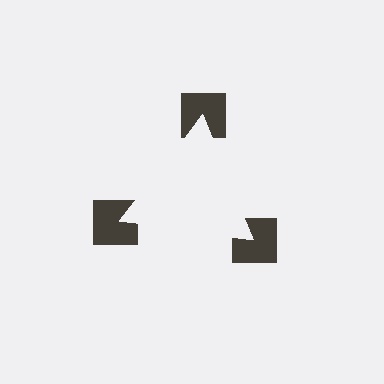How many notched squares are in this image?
There are 3 — one at each vertex of the illusory triangle.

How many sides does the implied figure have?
3 sides.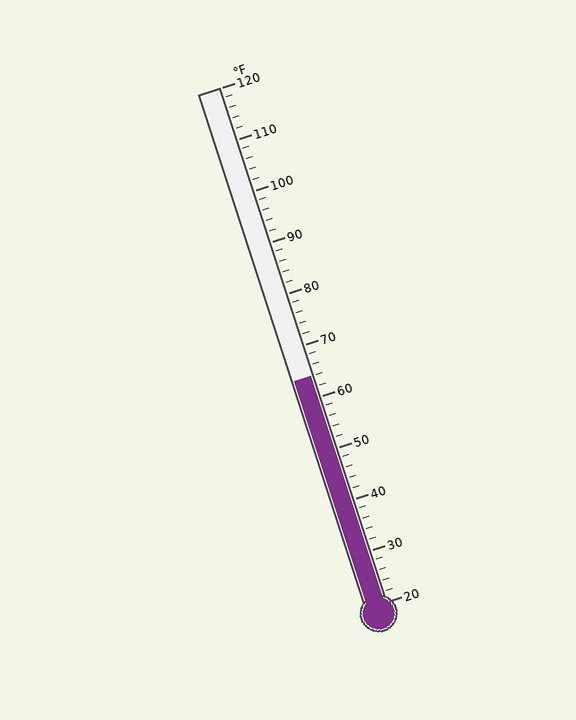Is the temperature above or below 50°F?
The temperature is above 50°F.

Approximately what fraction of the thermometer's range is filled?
The thermometer is filled to approximately 45% of its range.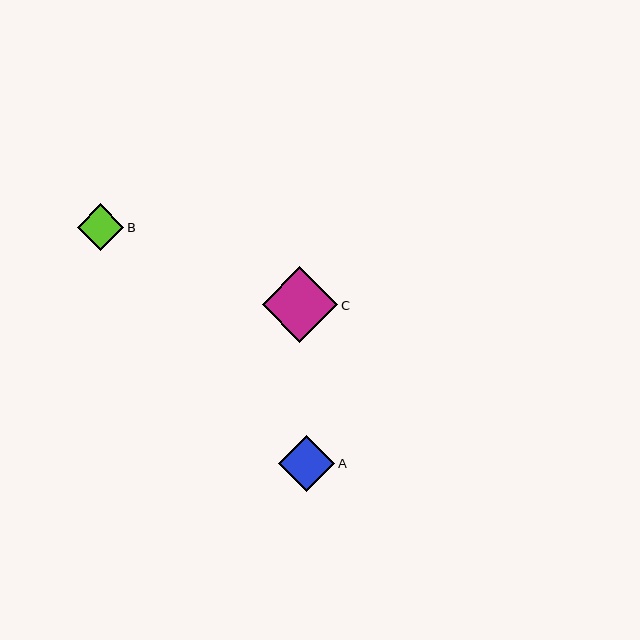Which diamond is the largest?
Diamond C is the largest with a size of approximately 76 pixels.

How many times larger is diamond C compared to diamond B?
Diamond C is approximately 1.6 times the size of diamond B.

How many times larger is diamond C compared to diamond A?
Diamond C is approximately 1.3 times the size of diamond A.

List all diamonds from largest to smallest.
From largest to smallest: C, A, B.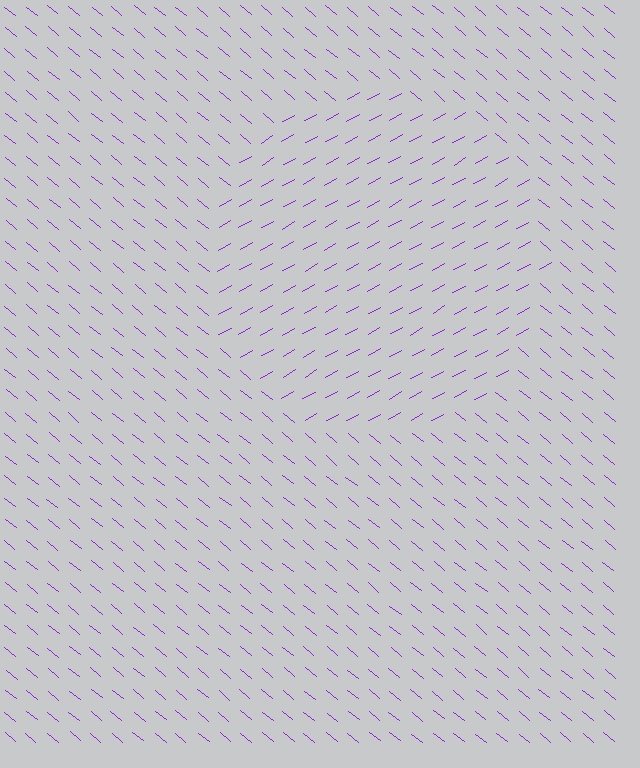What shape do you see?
I see a circle.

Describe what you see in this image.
The image is filled with small purple line segments. A circle region in the image has lines oriented differently from the surrounding lines, creating a visible texture boundary.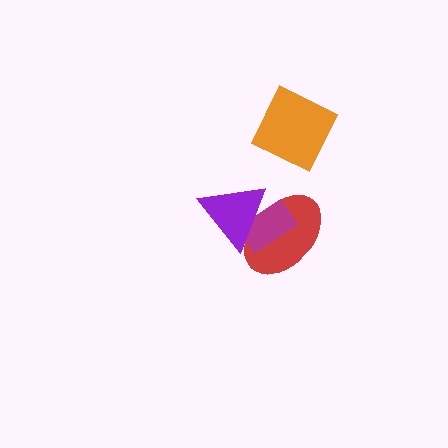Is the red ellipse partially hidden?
Yes, it is partially covered by another shape.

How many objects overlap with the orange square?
0 objects overlap with the orange square.